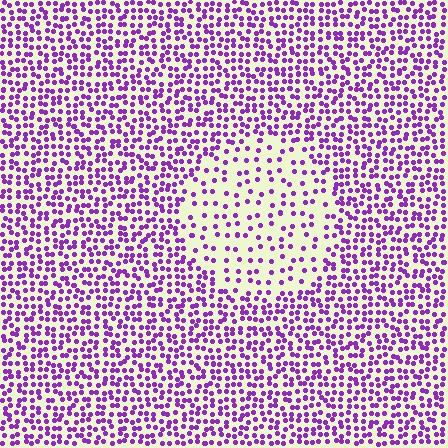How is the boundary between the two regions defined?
The boundary is defined by a change in element density (approximately 2.4x ratio). All elements are the same color, size, and shape.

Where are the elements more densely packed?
The elements are more densely packed outside the circle boundary.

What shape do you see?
I see a circle.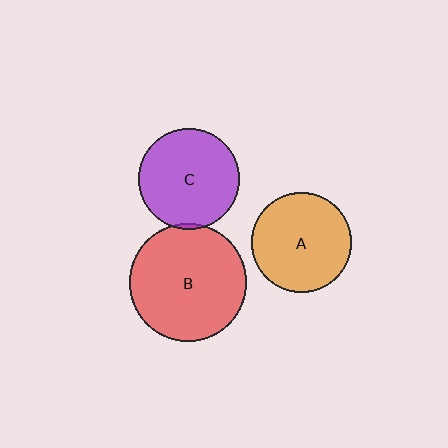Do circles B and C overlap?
Yes.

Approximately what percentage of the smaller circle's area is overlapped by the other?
Approximately 5%.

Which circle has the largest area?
Circle B (red).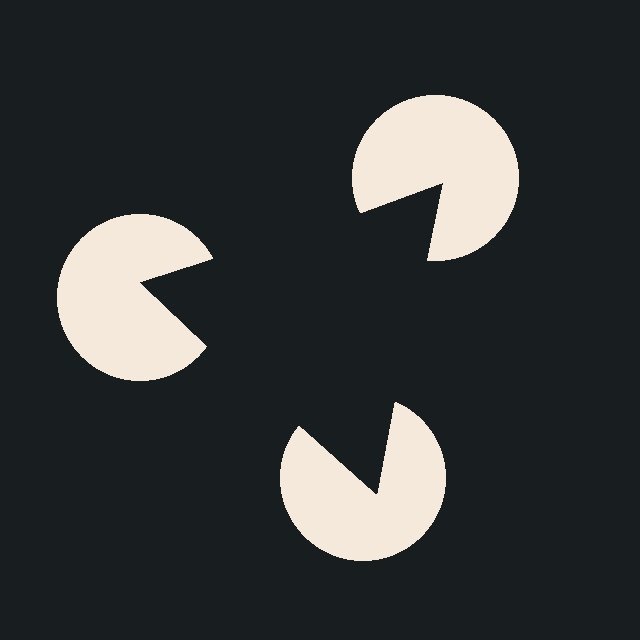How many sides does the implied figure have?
3 sides.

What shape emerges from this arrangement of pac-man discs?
An illusory triangle — its edges are inferred from the aligned wedge cuts in the pac-man discs, not physically drawn.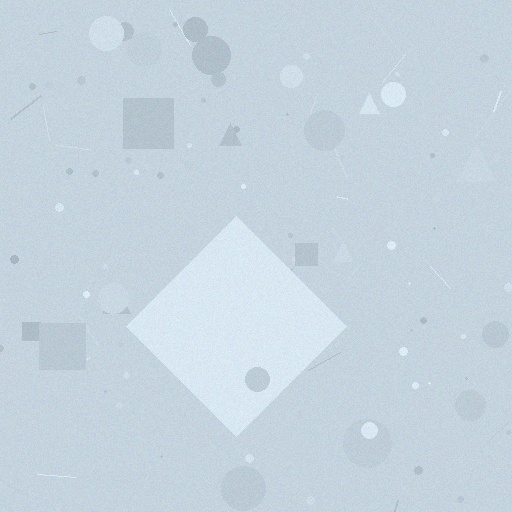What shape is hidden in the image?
A diamond is hidden in the image.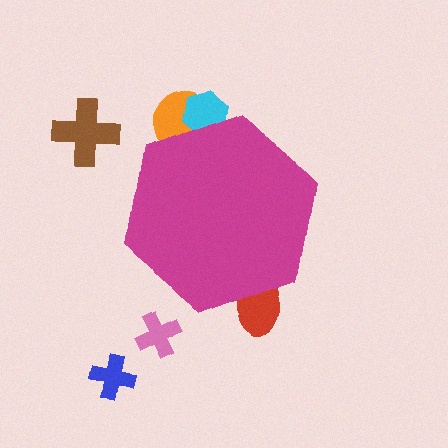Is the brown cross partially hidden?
No, the brown cross is fully visible.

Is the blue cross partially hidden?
No, the blue cross is fully visible.